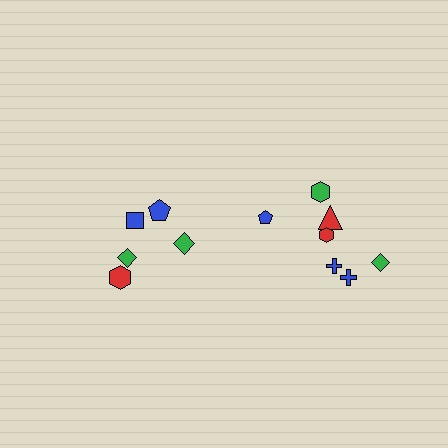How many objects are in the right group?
There are 7 objects.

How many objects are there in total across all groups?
There are 12 objects.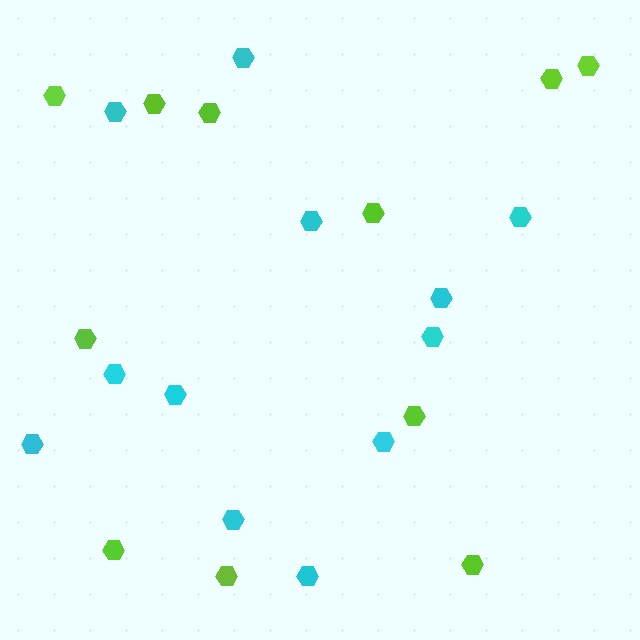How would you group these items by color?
There are 2 groups: one group of cyan hexagons (12) and one group of lime hexagons (11).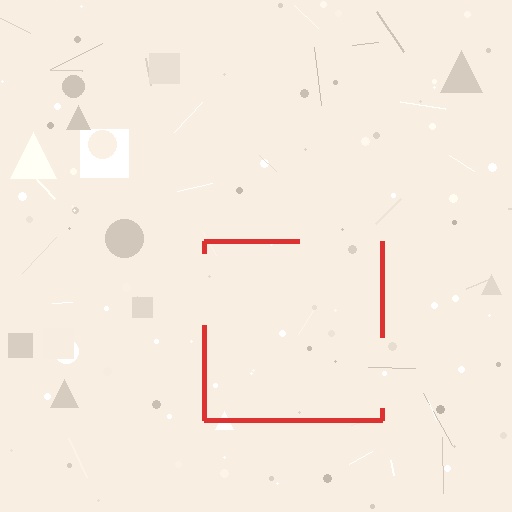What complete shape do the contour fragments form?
The contour fragments form a square.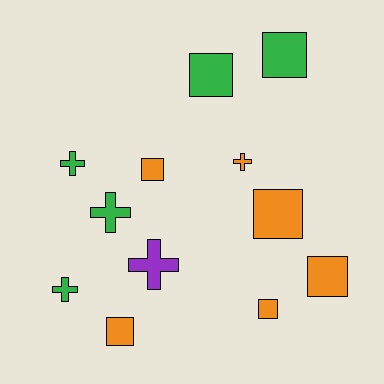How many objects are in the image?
There are 12 objects.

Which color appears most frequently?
Orange, with 6 objects.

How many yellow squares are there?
There are no yellow squares.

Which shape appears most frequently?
Square, with 7 objects.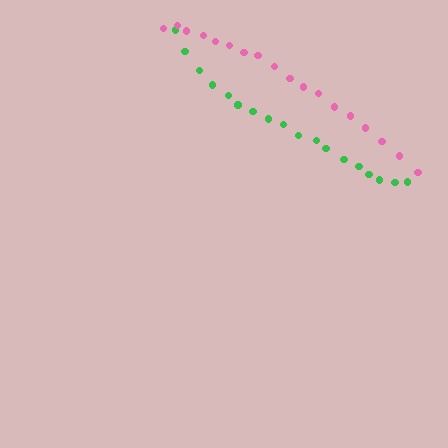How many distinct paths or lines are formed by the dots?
There are 2 distinct paths.